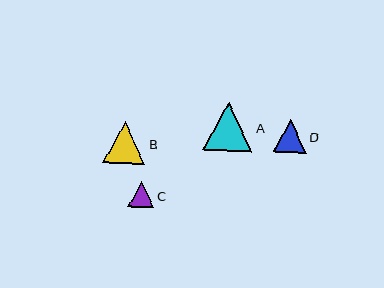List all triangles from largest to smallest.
From largest to smallest: A, B, D, C.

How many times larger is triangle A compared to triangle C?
Triangle A is approximately 1.9 times the size of triangle C.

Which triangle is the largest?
Triangle A is the largest with a size of approximately 49 pixels.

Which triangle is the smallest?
Triangle C is the smallest with a size of approximately 25 pixels.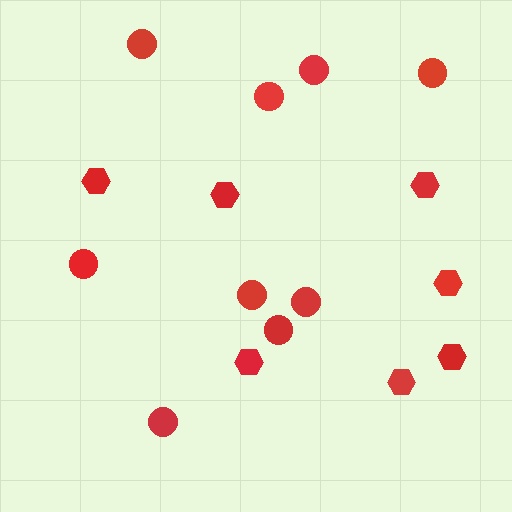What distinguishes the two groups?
There are 2 groups: one group of circles (9) and one group of hexagons (7).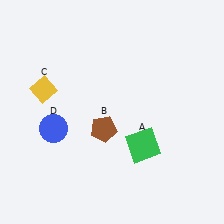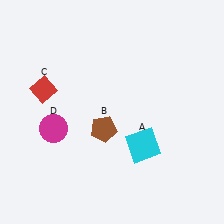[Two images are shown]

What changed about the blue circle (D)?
In Image 1, D is blue. In Image 2, it changed to magenta.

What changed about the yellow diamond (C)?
In Image 1, C is yellow. In Image 2, it changed to red.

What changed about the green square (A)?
In Image 1, A is green. In Image 2, it changed to cyan.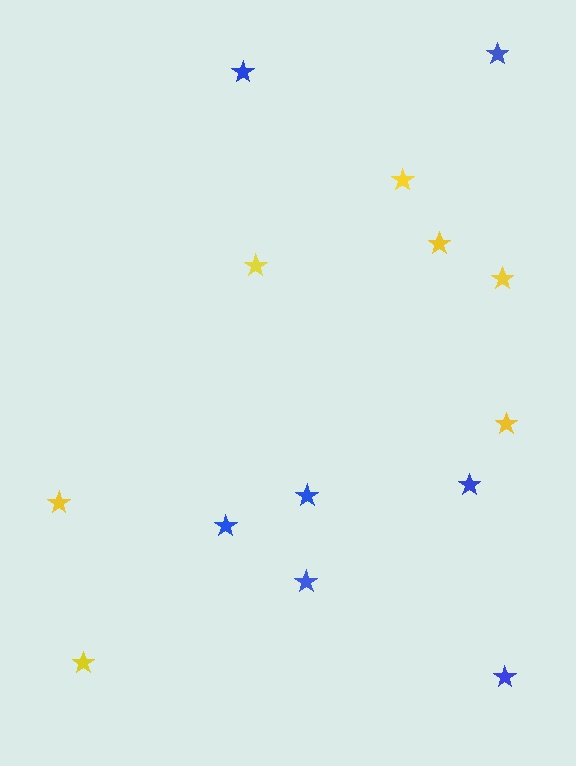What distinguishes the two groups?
There are 2 groups: one group of blue stars (7) and one group of yellow stars (7).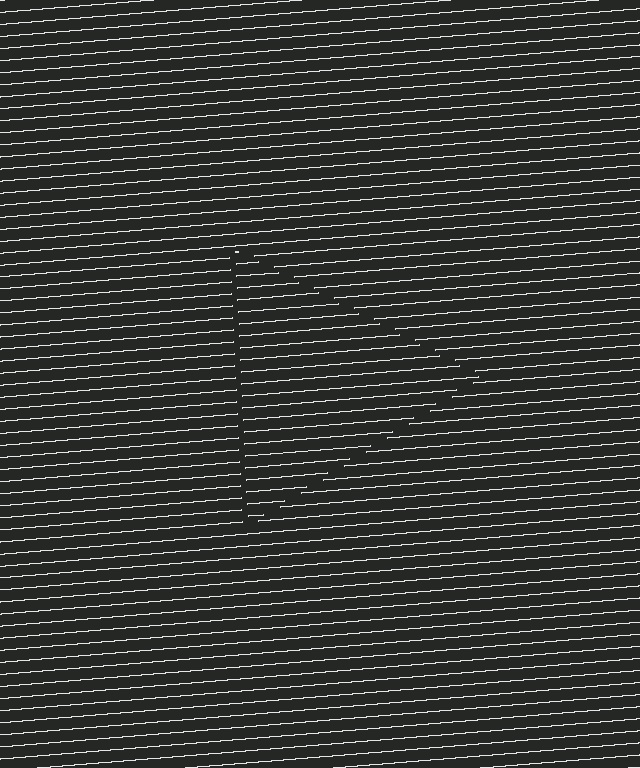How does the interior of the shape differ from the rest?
The interior of the shape contains the same grating, shifted by half a period — the contour is defined by the phase discontinuity where line-ends from the inner and outer gratings abut.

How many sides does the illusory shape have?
3 sides — the line-ends trace a triangle.